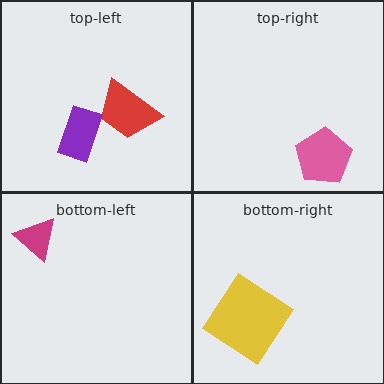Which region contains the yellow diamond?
The bottom-right region.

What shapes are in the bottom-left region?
The magenta triangle.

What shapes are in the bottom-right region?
The yellow diamond.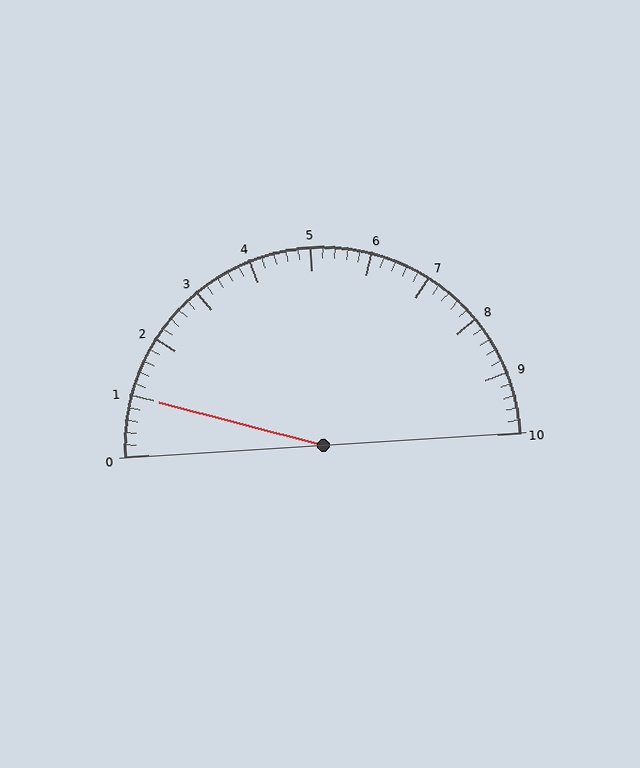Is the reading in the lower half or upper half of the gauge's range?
The reading is in the lower half of the range (0 to 10).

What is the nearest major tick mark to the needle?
The nearest major tick mark is 1.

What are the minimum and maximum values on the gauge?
The gauge ranges from 0 to 10.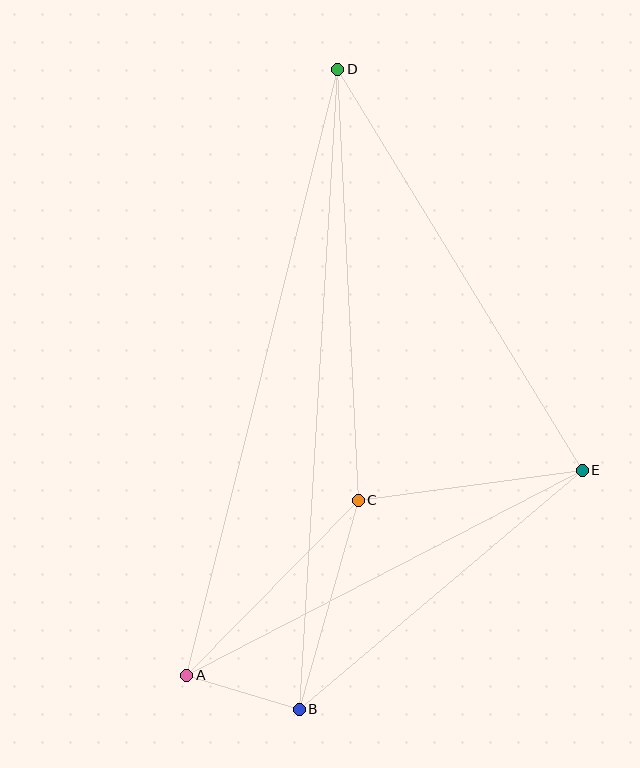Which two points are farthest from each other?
Points B and D are farthest from each other.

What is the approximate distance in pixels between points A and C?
The distance between A and C is approximately 245 pixels.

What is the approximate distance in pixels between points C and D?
The distance between C and D is approximately 431 pixels.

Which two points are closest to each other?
Points A and B are closest to each other.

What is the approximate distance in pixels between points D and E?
The distance between D and E is approximately 469 pixels.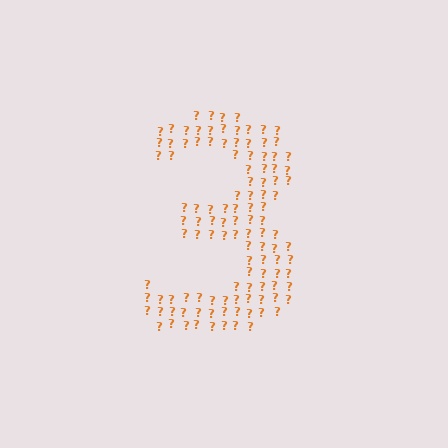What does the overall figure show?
The overall figure shows the digit 3.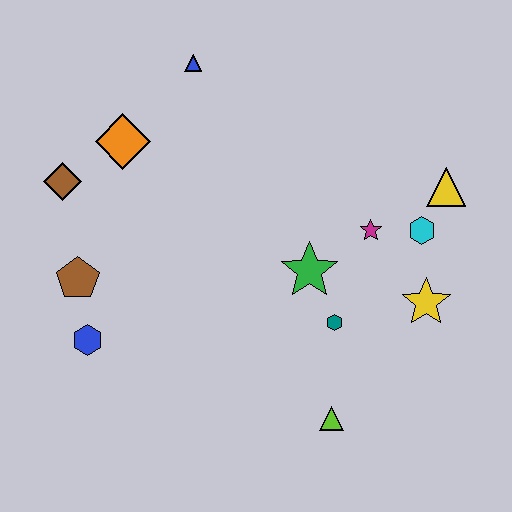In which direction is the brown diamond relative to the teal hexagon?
The brown diamond is to the left of the teal hexagon.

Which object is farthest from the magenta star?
The brown diamond is farthest from the magenta star.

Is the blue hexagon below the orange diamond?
Yes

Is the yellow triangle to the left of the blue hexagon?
No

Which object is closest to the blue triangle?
The orange diamond is closest to the blue triangle.